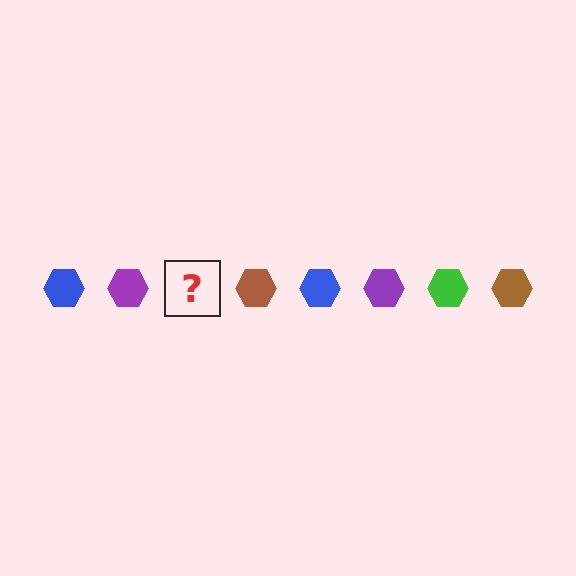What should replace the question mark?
The question mark should be replaced with a green hexagon.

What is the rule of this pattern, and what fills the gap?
The rule is that the pattern cycles through blue, purple, green, brown hexagons. The gap should be filled with a green hexagon.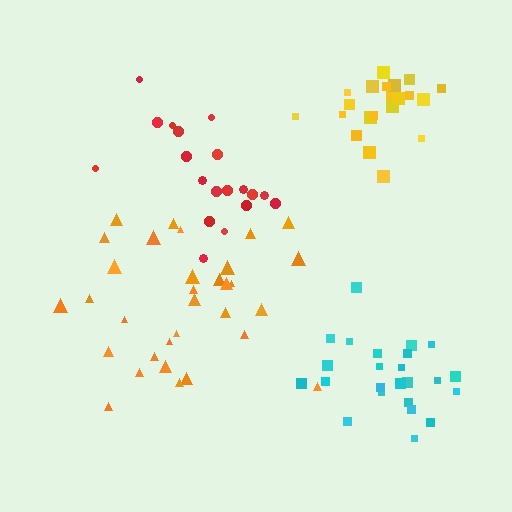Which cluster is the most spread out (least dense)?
Orange.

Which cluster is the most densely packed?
Yellow.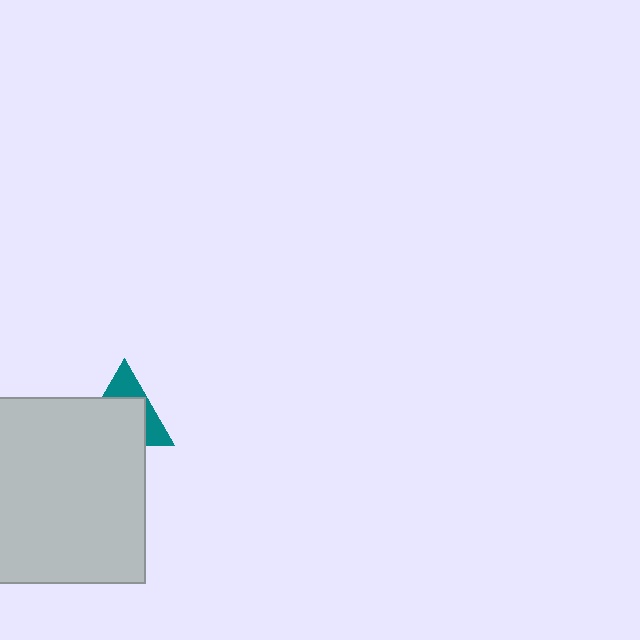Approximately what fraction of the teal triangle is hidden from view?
Roughly 62% of the teal triangle is hidden behind the light gray rectangle.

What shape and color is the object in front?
The object in front is a light gray rectangle.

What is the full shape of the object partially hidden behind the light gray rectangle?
The partially hidden object is a teal triangle.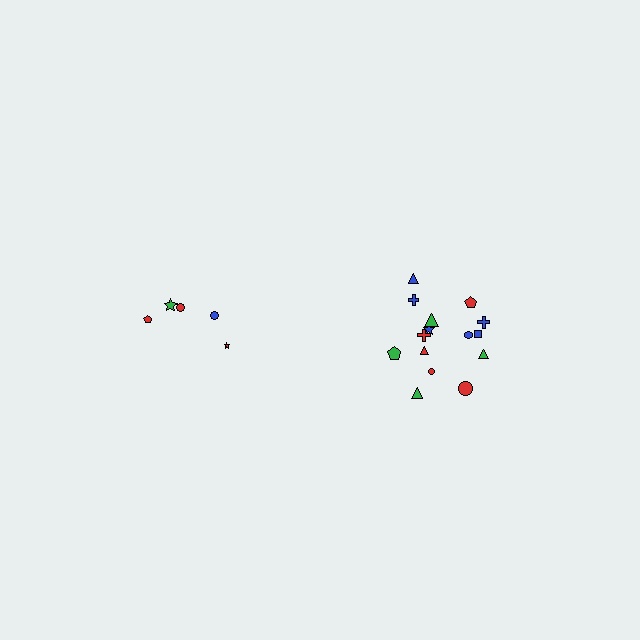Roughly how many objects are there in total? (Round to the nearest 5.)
Roughly 20 objects in total.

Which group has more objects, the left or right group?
The right group.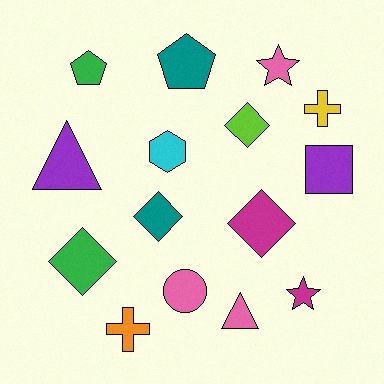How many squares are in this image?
There is 1 square.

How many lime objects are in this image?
There is 1 lime object.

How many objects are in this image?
There are 15 objects.